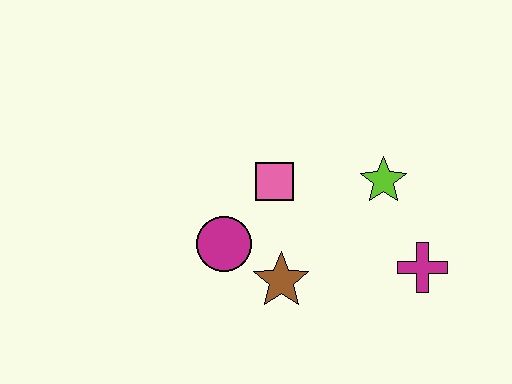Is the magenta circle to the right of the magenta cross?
No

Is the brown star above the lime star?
No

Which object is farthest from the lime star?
The magenta circle is farthest from the lime star.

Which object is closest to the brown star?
The magenta circle is closest to the brown star.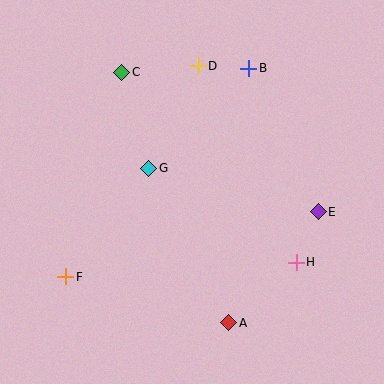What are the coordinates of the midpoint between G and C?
The midpoint between G and C is at (135, 120).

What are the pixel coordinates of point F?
Point F is at (66, 276).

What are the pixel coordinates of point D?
Point D is at (198, 66).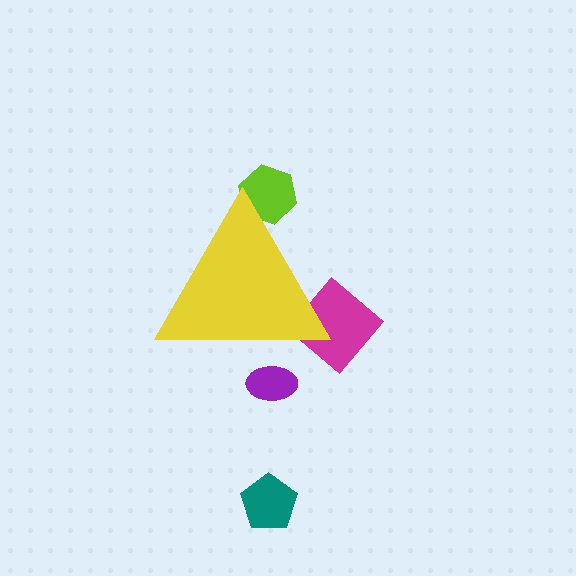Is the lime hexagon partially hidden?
Yes, the lime hexagon is partially hidden behind the yellow triangle.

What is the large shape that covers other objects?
A yellow triangle.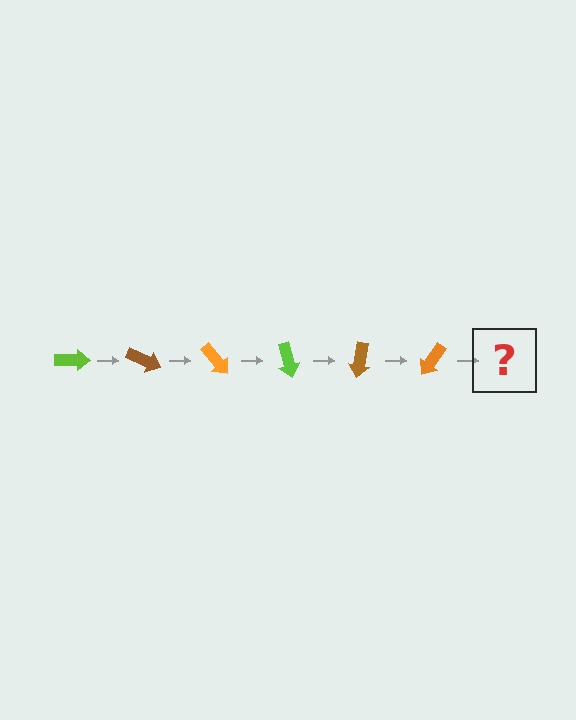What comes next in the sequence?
The next element should be a lime arrow, rotated 150 degrees from the start.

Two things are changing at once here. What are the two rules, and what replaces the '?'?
The two rules are that it rotates 25 degrees each step and the color cycles through lime, brown, and orange. The '?' should be a lime arrow, rotated 150 degrees from the start.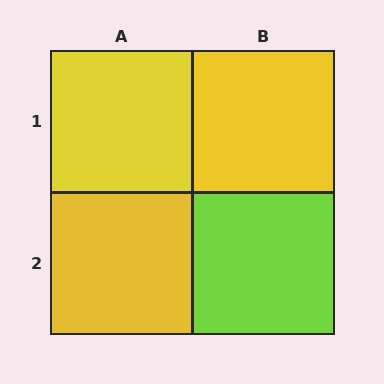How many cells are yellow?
3 cells are yellow.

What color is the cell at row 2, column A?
Yellow.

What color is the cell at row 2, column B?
Lime.